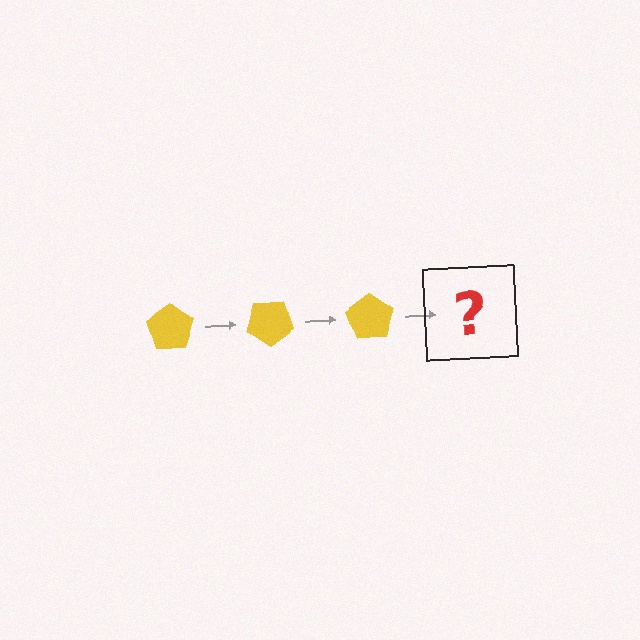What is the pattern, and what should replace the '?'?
The pattern is that the pentagon rotates 35 degrees each step. The '?' should be a yellow pentagon rotated 105 degrees.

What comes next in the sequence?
The next element should be a yellow pentagon rotated 105 degrees.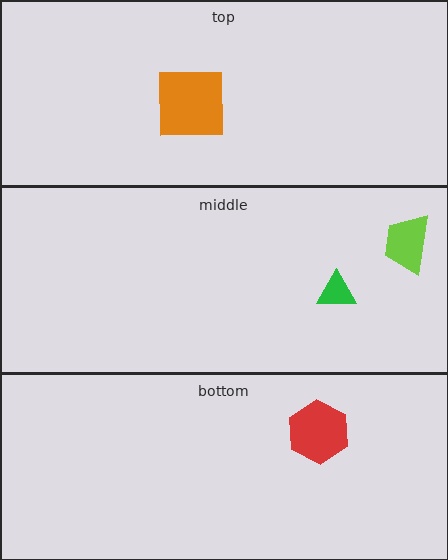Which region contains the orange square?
The top region.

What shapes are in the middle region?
The green triangle, the lime trapezoid.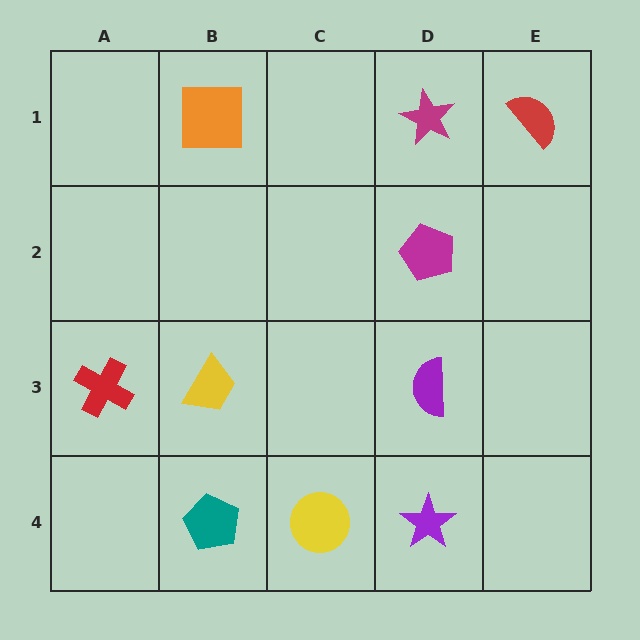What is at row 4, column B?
A teal pentagon.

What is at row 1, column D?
A magenta star.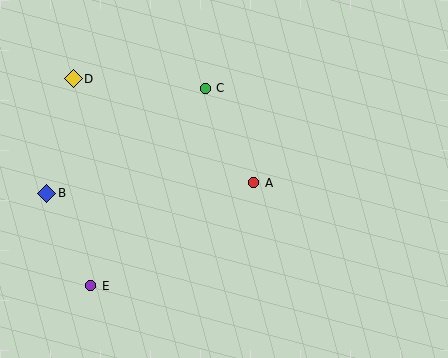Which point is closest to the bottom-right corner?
Point A is closest to the bottom-right corner.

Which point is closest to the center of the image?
Point A at (254, 183) is closest to the center.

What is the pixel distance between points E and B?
The distance between E and B is 102 pixels.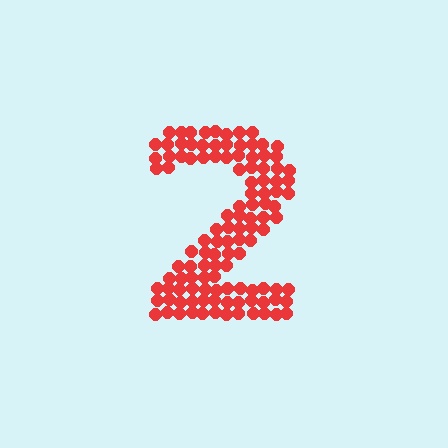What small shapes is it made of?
It is made of small circles.